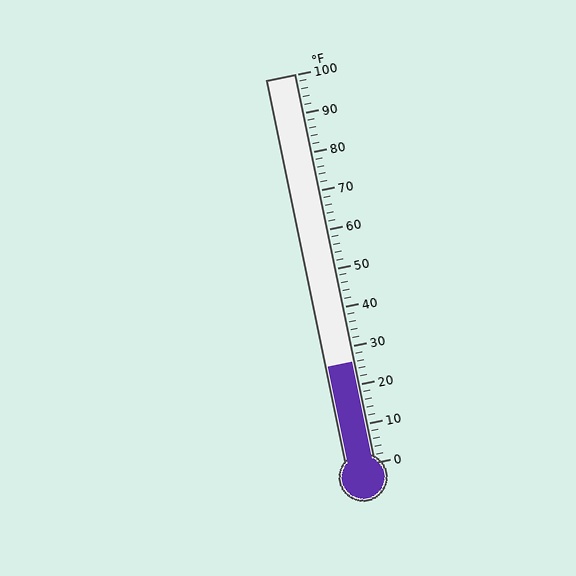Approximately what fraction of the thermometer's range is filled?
The thermometer is filled to approximately 25% of its range.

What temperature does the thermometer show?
The thermometer shows approximately 26°F.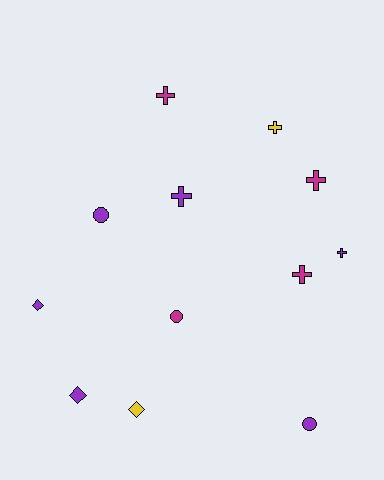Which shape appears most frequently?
Cross, with 6 objects.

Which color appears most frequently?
Purple, with 6 objects.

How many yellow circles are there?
There are no yellow circles.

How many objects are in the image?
There are 12 objects.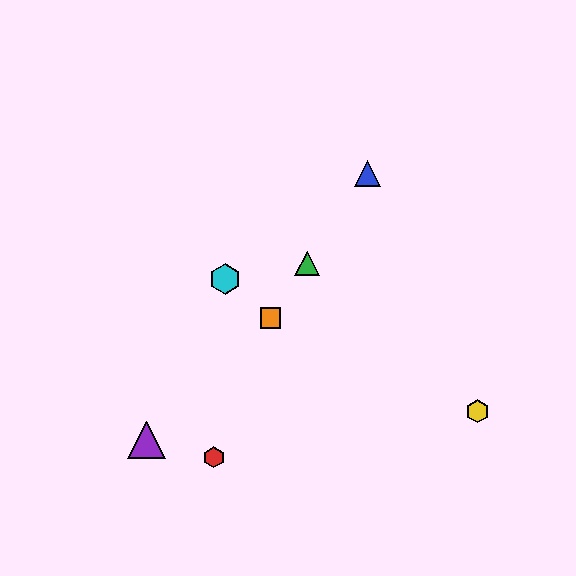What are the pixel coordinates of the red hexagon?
The red hexagon is at (214, 457).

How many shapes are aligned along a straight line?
3 shapes (the blue triangle, the green triangle, the orange square) are aligned along a straight line.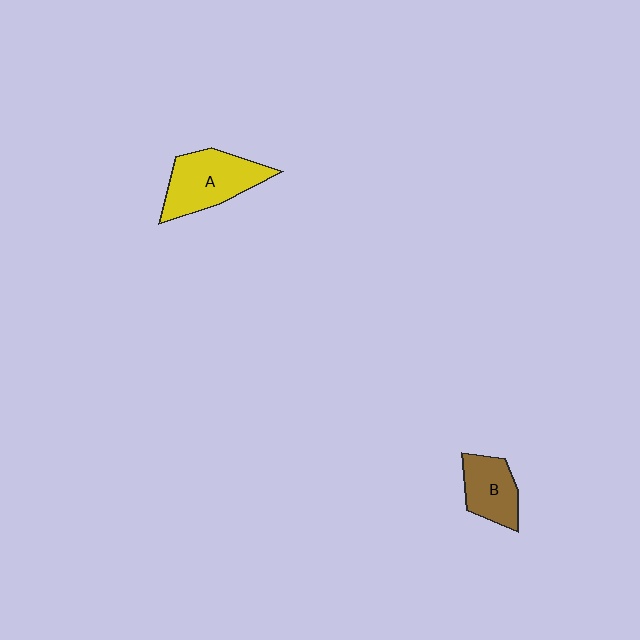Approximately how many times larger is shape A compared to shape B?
Approximately 1.5 times.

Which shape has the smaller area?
Shape B (brown).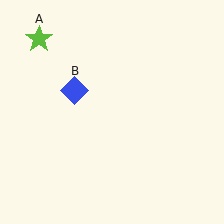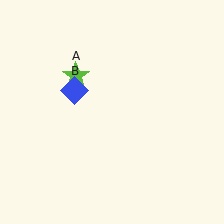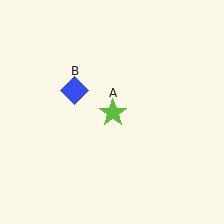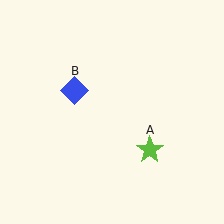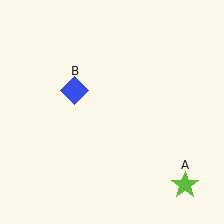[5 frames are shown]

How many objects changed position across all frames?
1 object changed position: lime star (object A).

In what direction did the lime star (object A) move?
The lime star (object A) moved down and to the right.